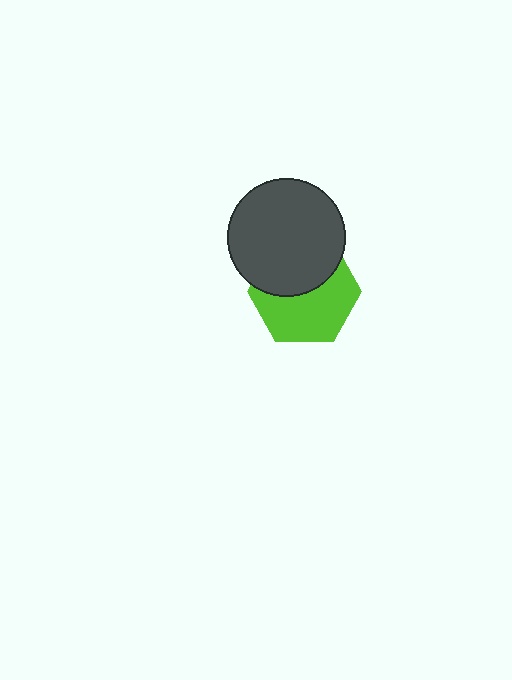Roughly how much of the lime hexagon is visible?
About half of it is visible (roughly 57%).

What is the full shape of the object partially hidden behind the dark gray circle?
The partially hidden object is a lime hexagon.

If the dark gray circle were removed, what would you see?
You would see the complete lime hexagon.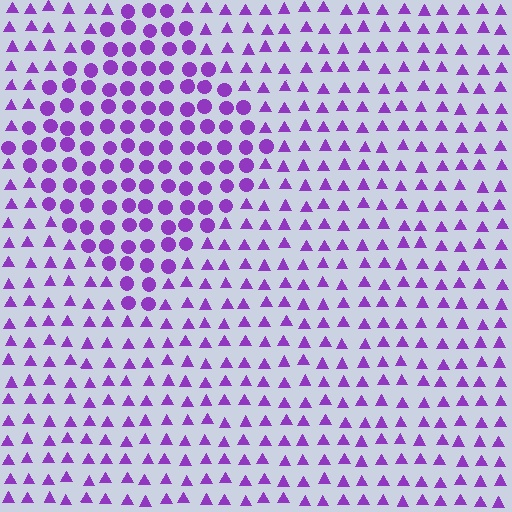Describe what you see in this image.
The image is filled with small purple elements arranged in a uniform grid. A diamond-shaped region contains circles, while the surrounding area contains triangles. The boundary is defined purely by the change in element shape.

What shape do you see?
I see a diamond.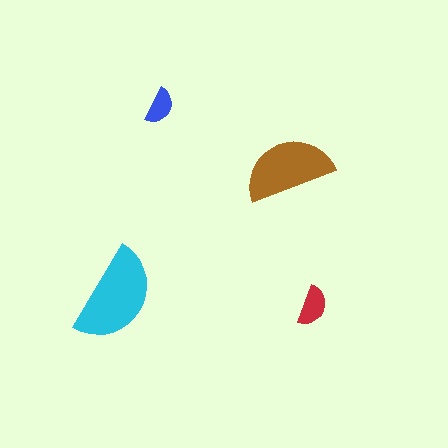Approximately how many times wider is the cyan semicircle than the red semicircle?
About 2.5 times wider.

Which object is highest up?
The blue semicircle is topmost.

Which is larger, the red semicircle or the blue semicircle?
The red one.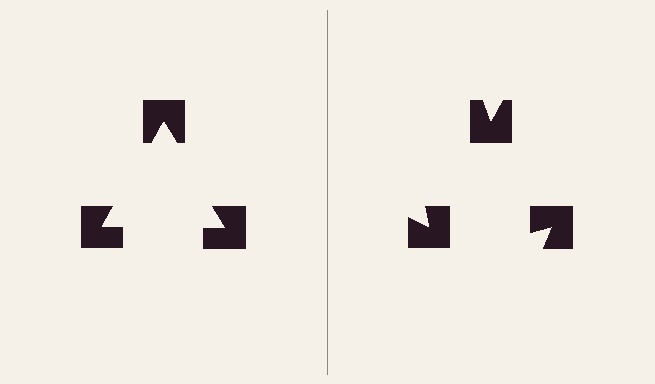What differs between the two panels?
The notched squares are positioned identically on both sides; only the wedge orientations differ. On the left they align to a triangle; on the right they are misaligned.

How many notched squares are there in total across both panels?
6 — 3 on each side.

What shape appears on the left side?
An illusory triangle.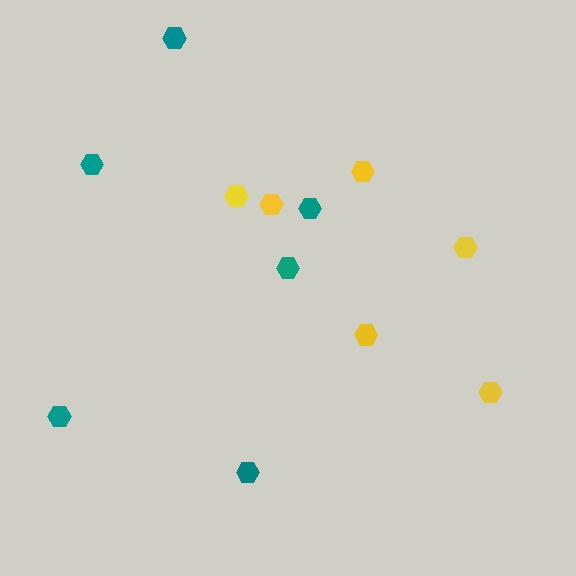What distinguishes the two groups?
There are 2 groups: one group of yellow hexagons (6) and one group of teal hexagons (6).